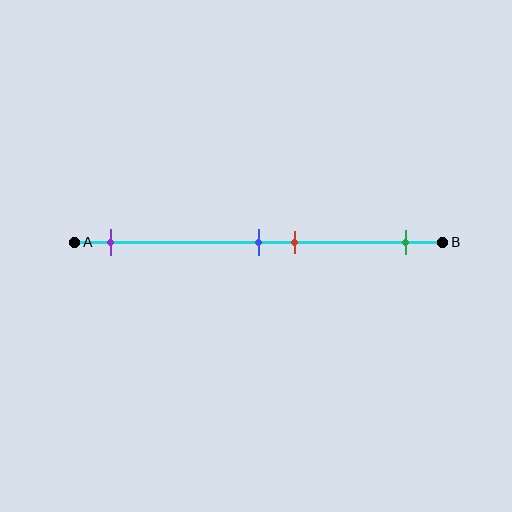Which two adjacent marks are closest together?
The blue and red marks are the closest adjacent pair.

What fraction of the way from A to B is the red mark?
The red mark is approximately 60% (0.6) of the way from A to B.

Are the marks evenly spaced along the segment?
No, the marks are not evenly spaced.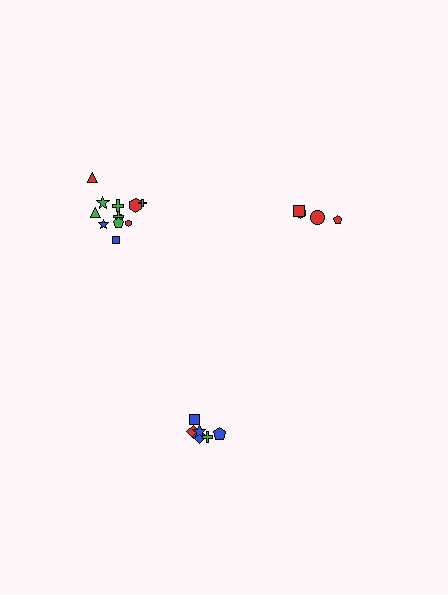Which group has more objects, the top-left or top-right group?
The top-left group.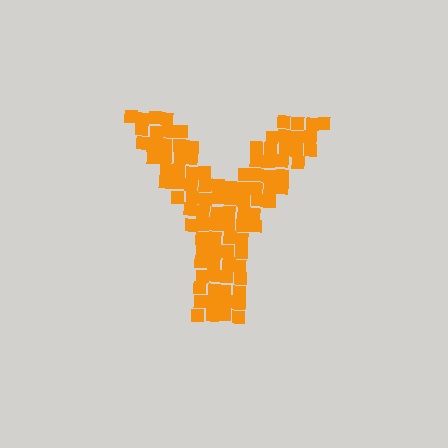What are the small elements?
The small elements are squares.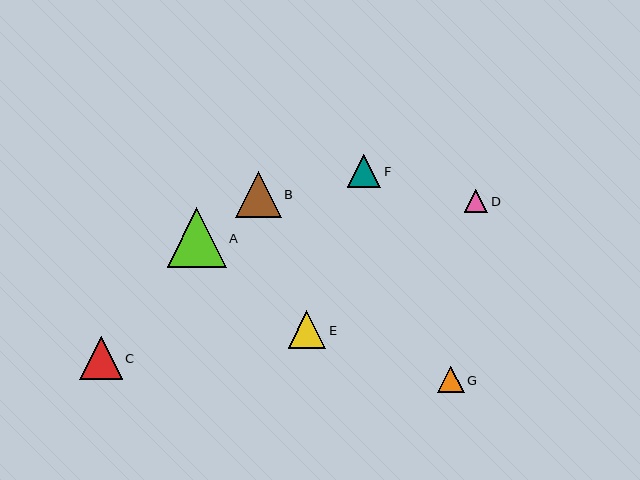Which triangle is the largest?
Triangle A is the largest with a size of approximately 59 pixels.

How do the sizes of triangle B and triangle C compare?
Triangle B and triangle C are approximately the same size.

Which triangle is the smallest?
Triangle D is the smallest with a size of approximately 23 pixels.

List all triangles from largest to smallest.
From largest to smallest: A, B, C, E, F, G, D.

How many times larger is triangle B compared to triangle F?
Triangle B is approximately 1.4 times the size of triangle F.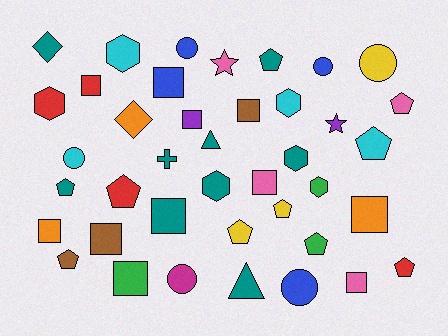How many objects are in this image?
There are 40 objects.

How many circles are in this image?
There are 6 circles.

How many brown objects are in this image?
There are 3 brown objects.